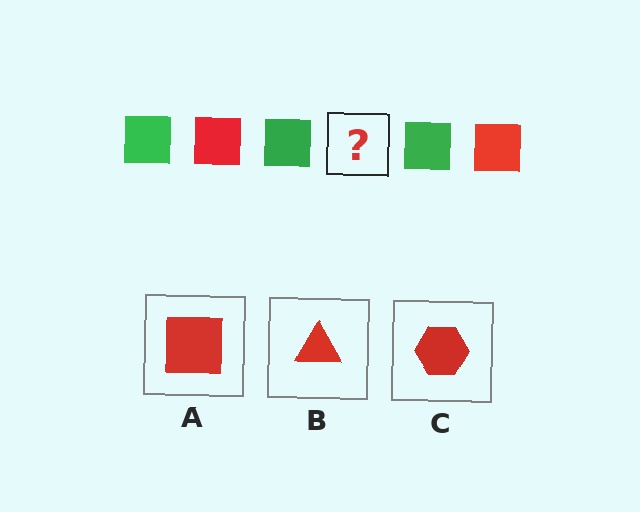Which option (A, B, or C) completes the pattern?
A.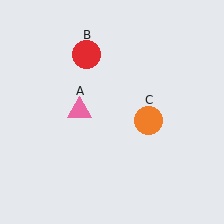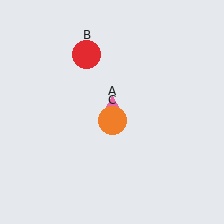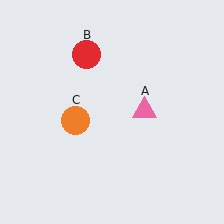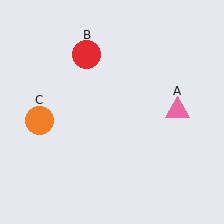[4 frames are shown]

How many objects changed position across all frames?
2 objects changed position: pink triangle (object A), orange circle (object C).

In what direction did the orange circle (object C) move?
The orange circle (object C) moved left.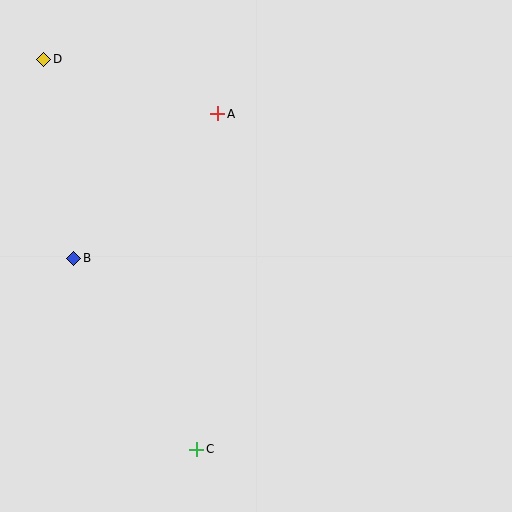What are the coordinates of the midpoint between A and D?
The midpoint between A and D is at (131, 86).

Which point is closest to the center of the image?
Point A at (218, 114) is closest to the center.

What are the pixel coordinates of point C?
Point C is at (197, 450).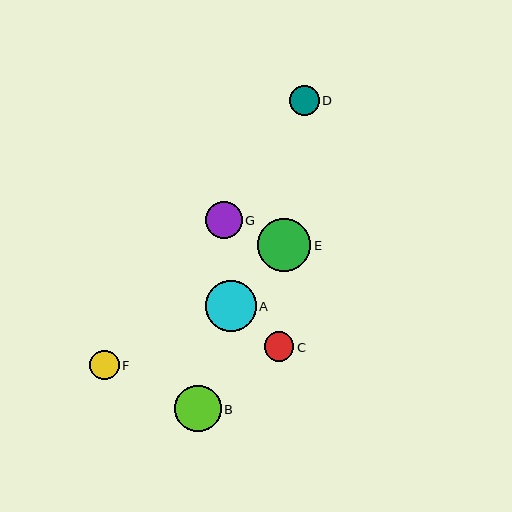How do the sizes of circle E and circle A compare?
Circle E and circle A are approximately the same size.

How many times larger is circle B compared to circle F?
Circle B is approximately 1.6 times the size of circle F.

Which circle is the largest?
Circle E is the largest with a size of approximately 53 pixels.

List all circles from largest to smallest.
From largest to smallest: E, A, B, G, D, F, C.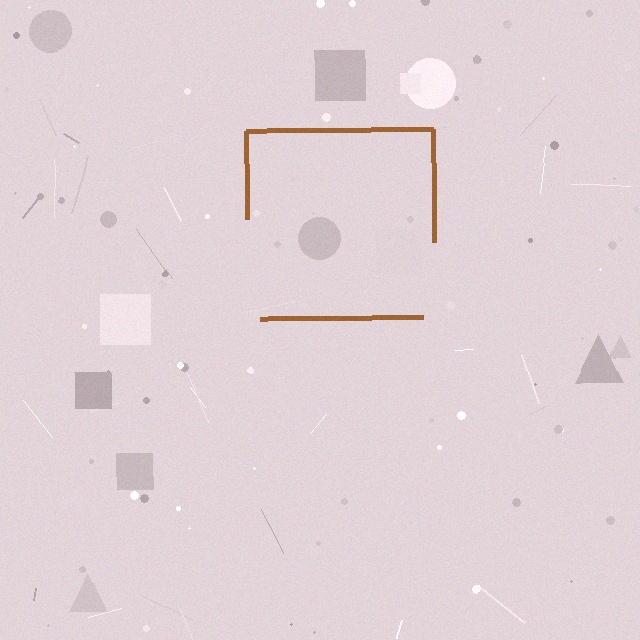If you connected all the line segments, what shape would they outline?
They would outline a square.